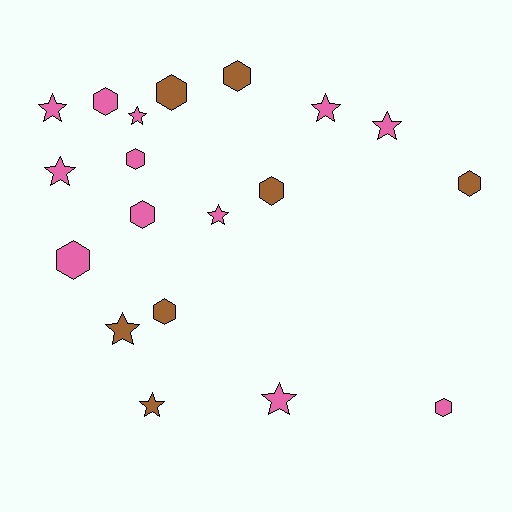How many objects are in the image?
There are 19 objects.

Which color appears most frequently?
Pink, with 12 objects.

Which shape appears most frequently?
Hexagon, with 10 objects.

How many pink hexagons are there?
There are 5 pink hexagons.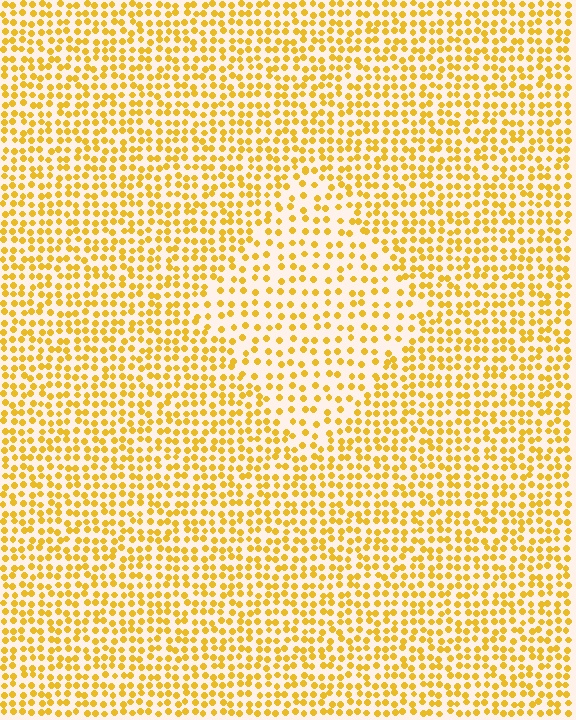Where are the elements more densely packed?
The elements are more densely packed outside the diamond boundary.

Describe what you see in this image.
The image contains small yellow elements arranged at two different densities. A diamond-shaped region is visible where the elements are less densely packed than the surrounding area.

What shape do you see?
I see a diamond.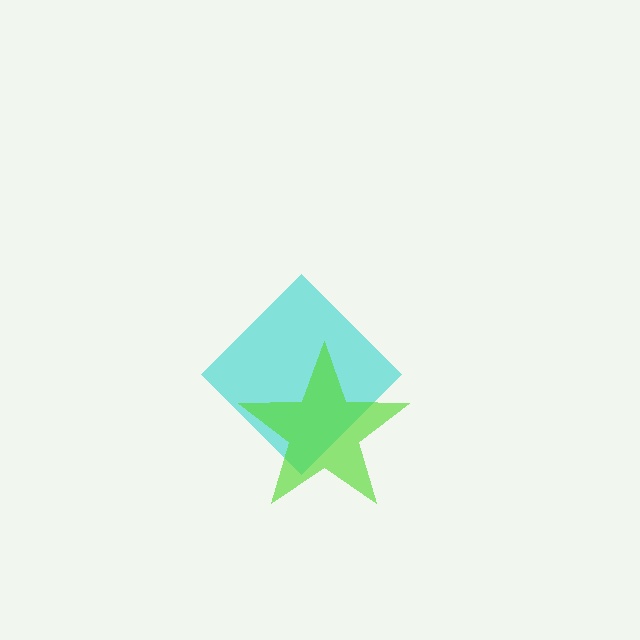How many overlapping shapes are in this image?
There are 2 overlapping shapes in the image.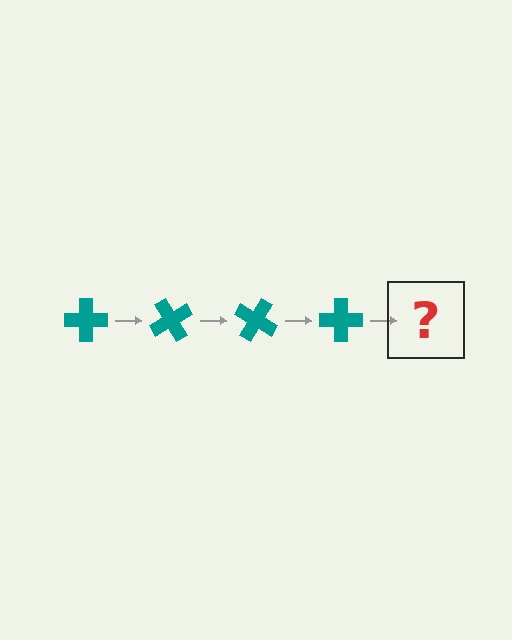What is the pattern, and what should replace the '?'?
The pattern is that the cross rotates 60 degrees each step. The '?' should be a teal cross rotated 240 degrees.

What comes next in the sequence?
The next element should be a teal cross rotated 240 degrees.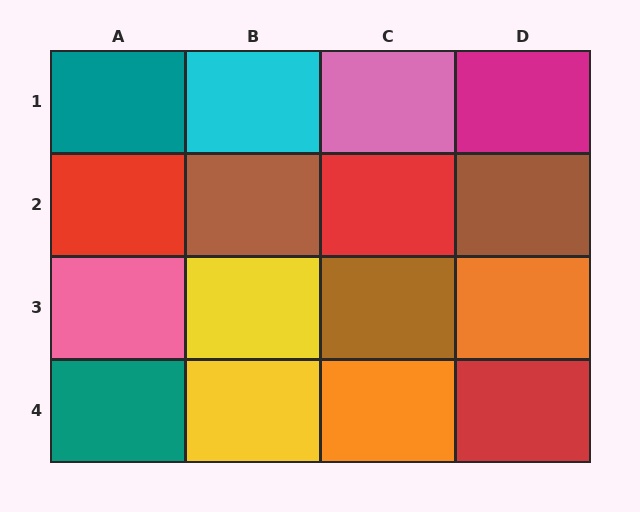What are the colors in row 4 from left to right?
Teal, yellow, orange, red.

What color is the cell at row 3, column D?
Orange.